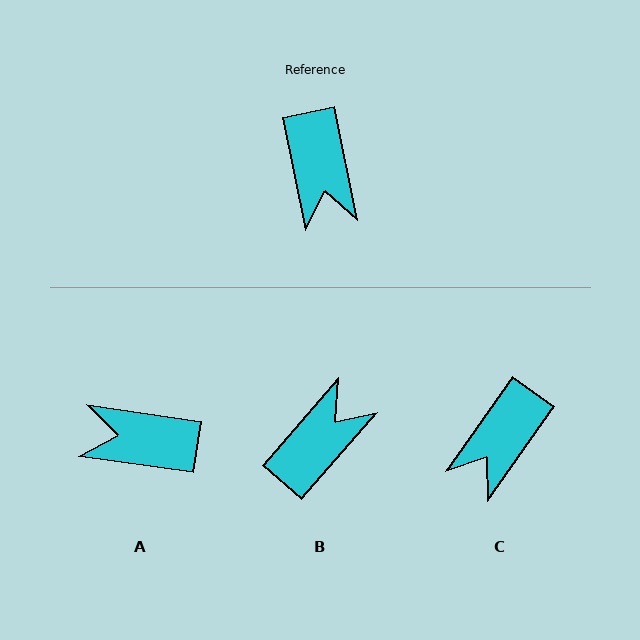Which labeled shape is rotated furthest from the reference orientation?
B, about 127 degrees away.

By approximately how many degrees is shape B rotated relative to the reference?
Approximately 127 degrees counter-clockwise.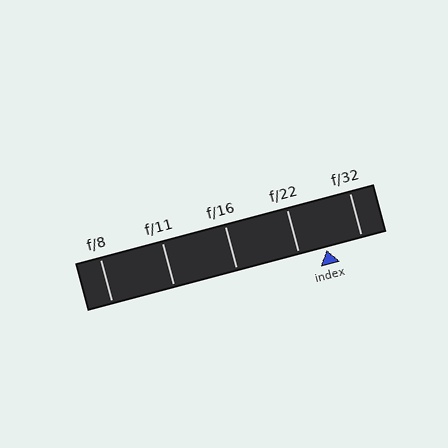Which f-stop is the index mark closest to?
The index mark is closest to f/22.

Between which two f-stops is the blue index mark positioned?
The index mark is between f/22 and f/32.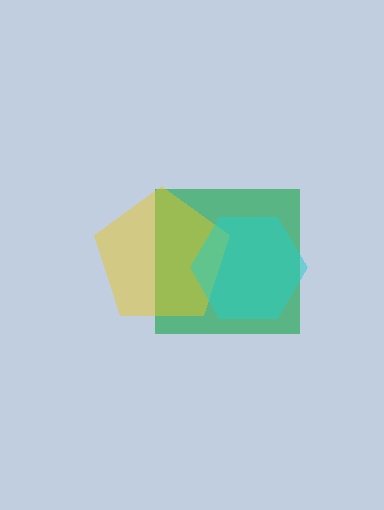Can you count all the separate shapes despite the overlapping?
Yes, there are 3 separate shapes.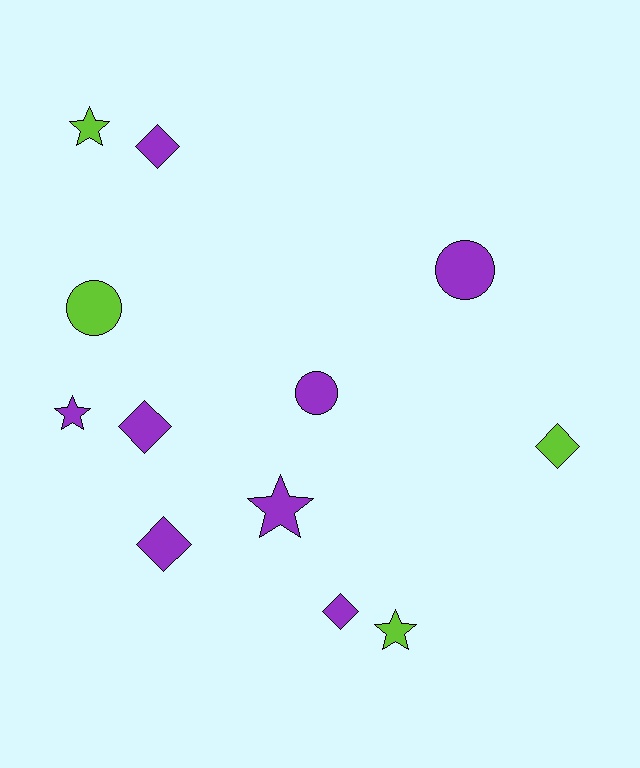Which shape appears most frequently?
Diamond, with 5 objects.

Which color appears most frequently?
Purple, with 8 objects.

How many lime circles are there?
There is 1 lime circle.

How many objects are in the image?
There are 12 objects.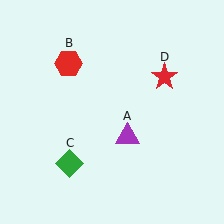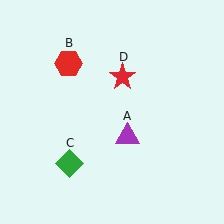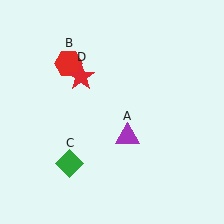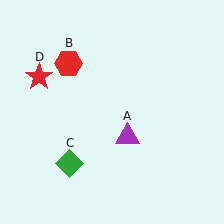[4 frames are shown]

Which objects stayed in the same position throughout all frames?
Purple triangle (object A) and red hexagon (object B) and green diamond (object C) remained stationary.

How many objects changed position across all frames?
1 object changed position: red star (object D).